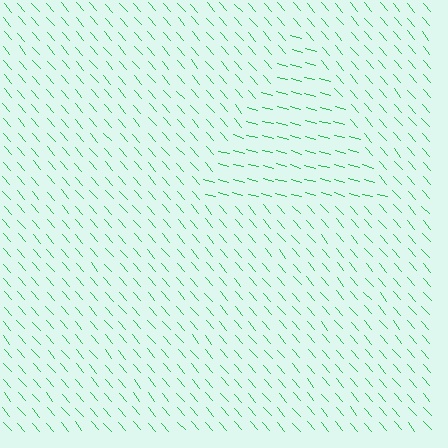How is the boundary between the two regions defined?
The boundary is defined purely by a change in line orientation (approximately 34 degrees difference). All lines are the same color and thickness.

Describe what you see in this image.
The image is filled with small green line segments. A triangle region in the image has lines oriented differently from the surrounding lines, creating a visible texture boundary.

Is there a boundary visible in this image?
Yes, there is a texture boundary formed by a change in line orientation.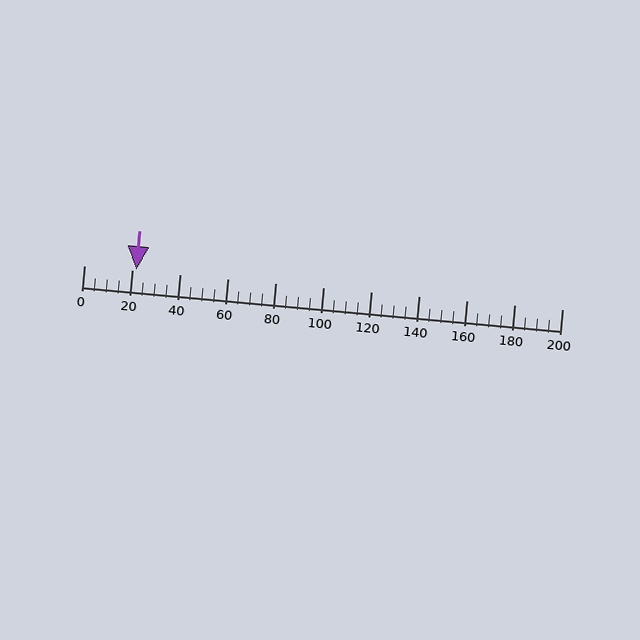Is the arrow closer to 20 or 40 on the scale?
The arrow is closer to 20.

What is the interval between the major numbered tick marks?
The major tick marks are spaced 20 units apart.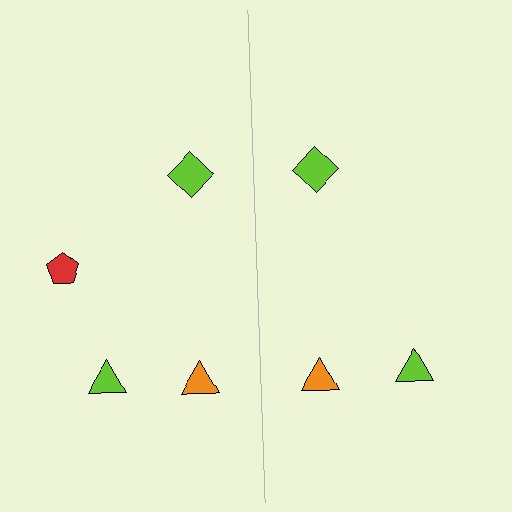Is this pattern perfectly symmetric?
No, the pattern is not perfectly symmetric. A red pentagon is missing from the right side.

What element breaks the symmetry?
A red pentagon is missing from the right side.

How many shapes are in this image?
There are 7 shapes in this image.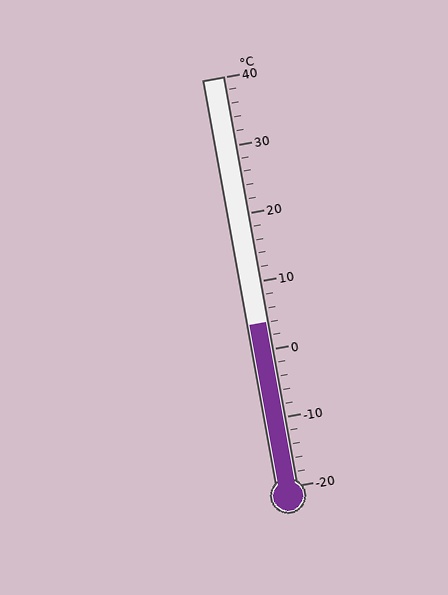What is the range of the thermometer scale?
The thermometer scale ranges from -20°C to 40°C.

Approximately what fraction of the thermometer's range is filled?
The thermometer is filled to approximately 40% of its range.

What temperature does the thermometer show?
The thermometer shows approximately 4°C.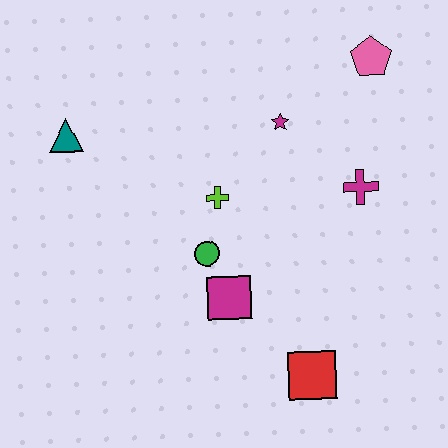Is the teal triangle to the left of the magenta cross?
Yes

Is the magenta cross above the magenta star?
No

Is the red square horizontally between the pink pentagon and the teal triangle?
Yes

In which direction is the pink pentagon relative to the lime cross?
The pink pentagon is to the right of the lime cross.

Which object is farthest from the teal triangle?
The red square is farthest from the teal triangle.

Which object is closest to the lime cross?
The green circle is closest to the lime cross.